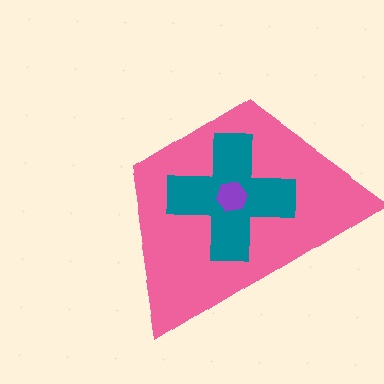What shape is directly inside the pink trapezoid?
The teal cross.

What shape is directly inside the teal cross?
The purple hexagon.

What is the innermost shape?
The purple hexagon.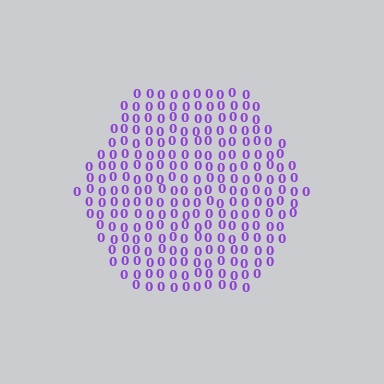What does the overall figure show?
The overall figure shows a hexagon.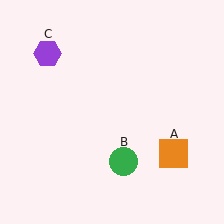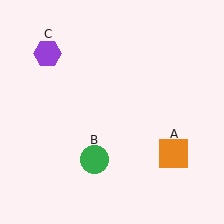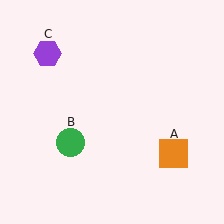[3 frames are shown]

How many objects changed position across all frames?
1 object changed position: green circle (object B).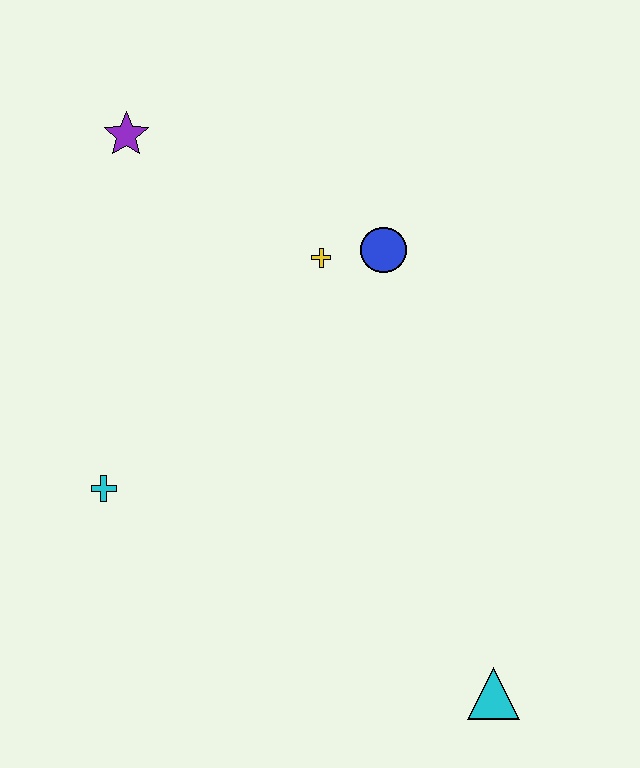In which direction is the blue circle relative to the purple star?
The blue circle is to the right of the purple star.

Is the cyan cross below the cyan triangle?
No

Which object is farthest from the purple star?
The cyan triangle is farthest from the purple star.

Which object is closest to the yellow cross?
The blue circle is closest to the yellow cross.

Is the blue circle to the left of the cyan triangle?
Yes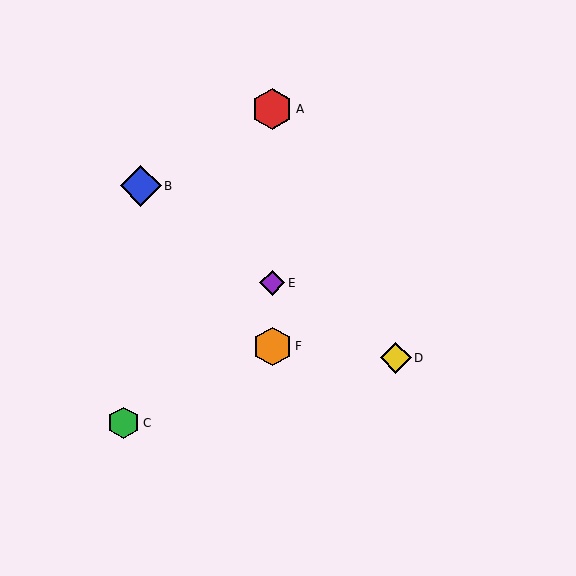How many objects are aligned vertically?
3 objects (A, E, F) are aligned vertically.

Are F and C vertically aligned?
No, F is at x≈272 and C is at x≈124.